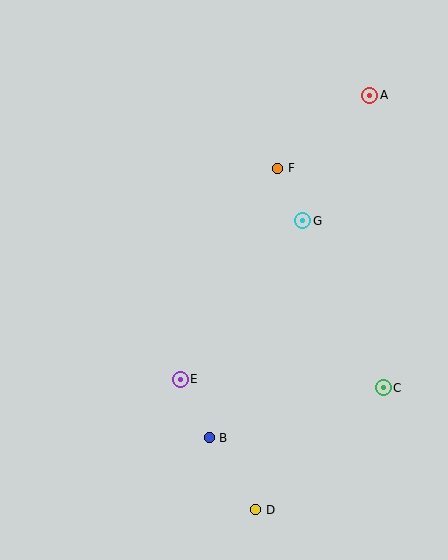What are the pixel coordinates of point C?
Point C is at (383, 388).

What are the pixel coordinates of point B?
Point B is at (209, 438).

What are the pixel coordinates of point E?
Point E is at (180, 379).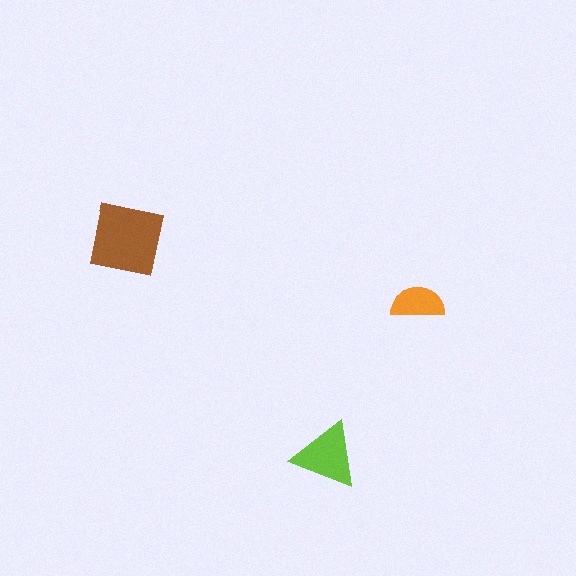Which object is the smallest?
The orange semicircle.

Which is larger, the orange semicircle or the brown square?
The brown square.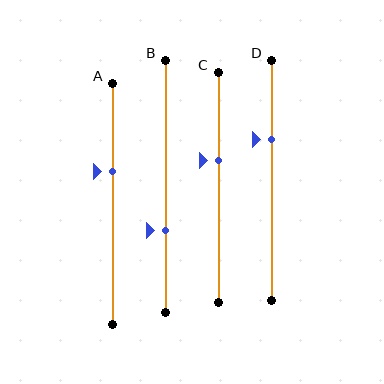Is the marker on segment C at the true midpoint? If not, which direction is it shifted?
No, the marker on segment C is shifted upward by about 12% of the segment length.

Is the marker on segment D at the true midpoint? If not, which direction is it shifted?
No, the marker on segment D is shifted upward by about 17% of the segment length.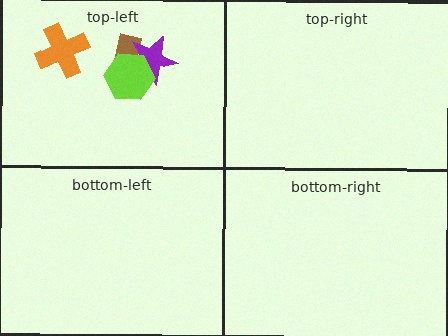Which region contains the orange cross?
The top-left region.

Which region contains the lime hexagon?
The top-left region.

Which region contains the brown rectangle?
The top-left region.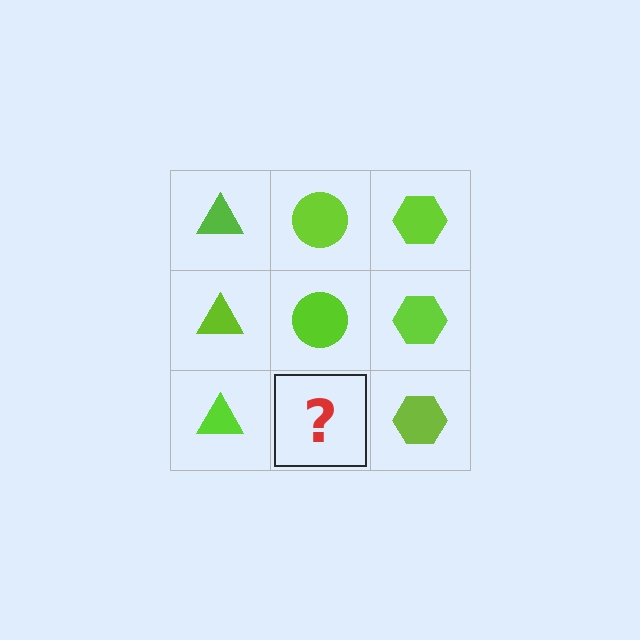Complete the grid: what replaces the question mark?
The question mark should be replaced with a lime circle.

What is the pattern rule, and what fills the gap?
The rule is that each column has a consistent shape. The gap should be filled with a lime circle.